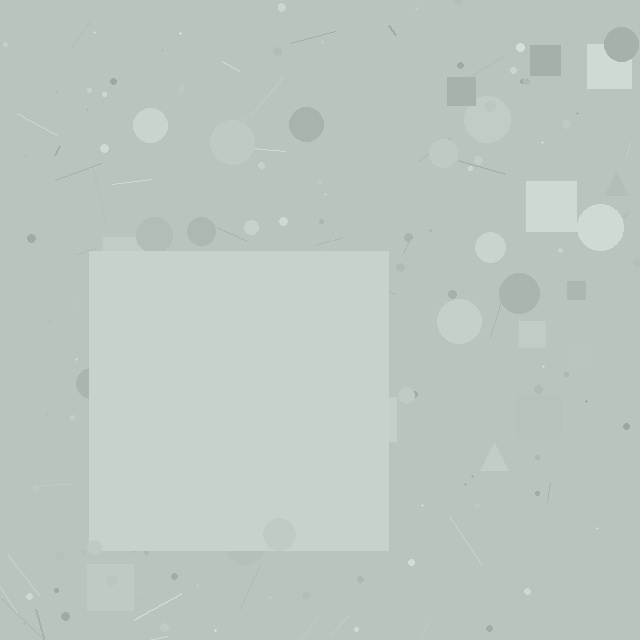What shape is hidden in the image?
A square is hidden in the image.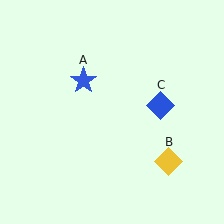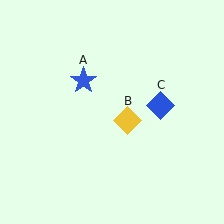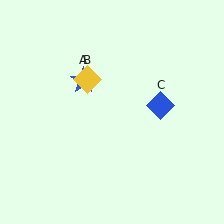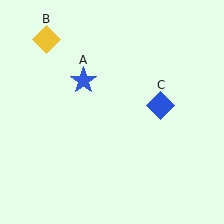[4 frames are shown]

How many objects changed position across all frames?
1 object changed position: yellow diamond (object B).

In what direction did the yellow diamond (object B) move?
The yellow diamond (object B) moved up and to the left.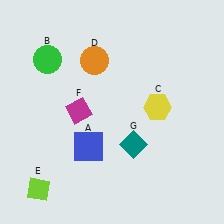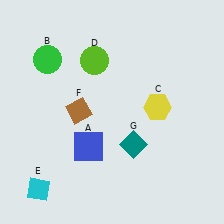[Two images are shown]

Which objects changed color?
D changed from orange to lime. E changed from lime to cyan. F changed from magenta to brown.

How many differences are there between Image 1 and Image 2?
There are 3 differences between the two images.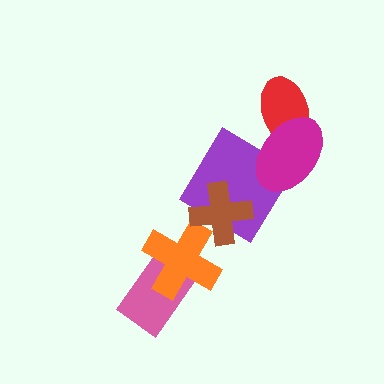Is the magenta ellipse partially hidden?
No, no other shape covers it.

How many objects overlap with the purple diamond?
2 objects overlap with the purple diamond.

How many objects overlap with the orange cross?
2 objects overlap with the orange cross.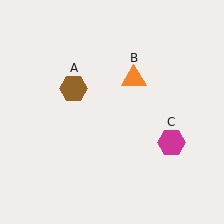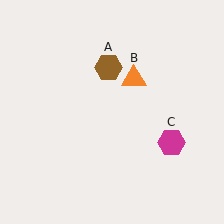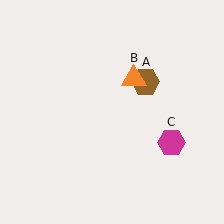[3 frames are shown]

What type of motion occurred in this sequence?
The brown hexagon (object A) rotated clockwise around the center of the scene.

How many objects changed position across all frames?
1 object changed position: brown hexagon (object A).